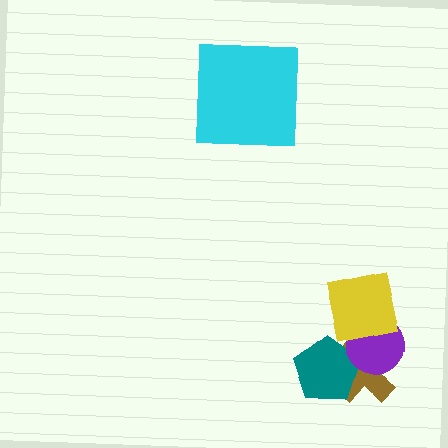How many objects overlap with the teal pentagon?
2 objects overlap with the teal pentagon.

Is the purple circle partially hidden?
Yes, it is partially covered by another shape.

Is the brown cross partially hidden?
Yes, it is partially covered by another shape.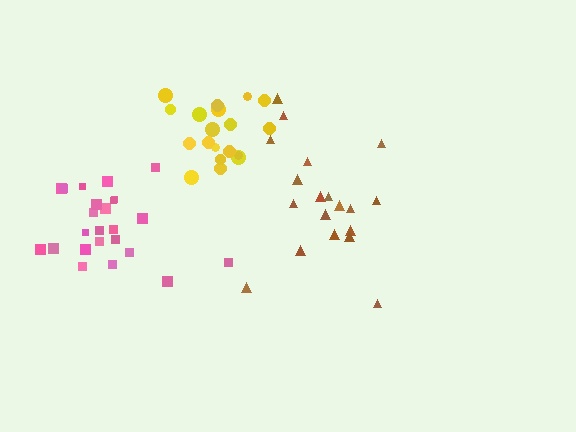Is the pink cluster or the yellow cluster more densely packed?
Yellow.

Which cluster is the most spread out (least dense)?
Brown.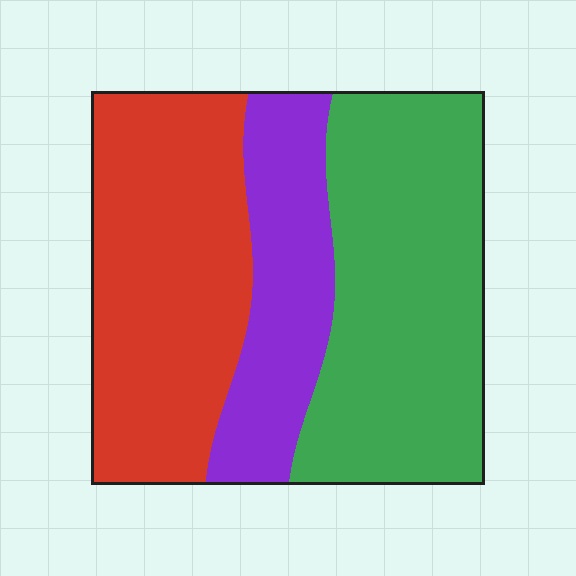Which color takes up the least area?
Purple, at roughly 20%.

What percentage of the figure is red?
Red takes up between a quarter and a half of the figure.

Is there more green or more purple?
Green.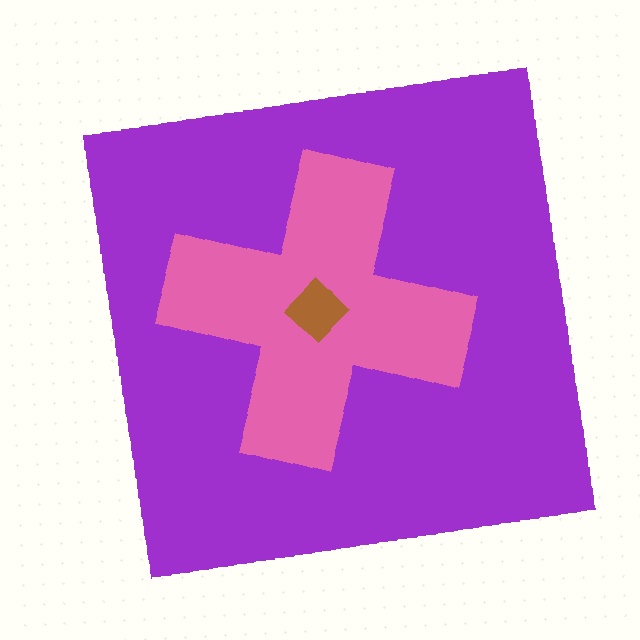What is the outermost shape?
The purple square.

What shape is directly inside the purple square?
The pink cross.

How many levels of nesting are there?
3.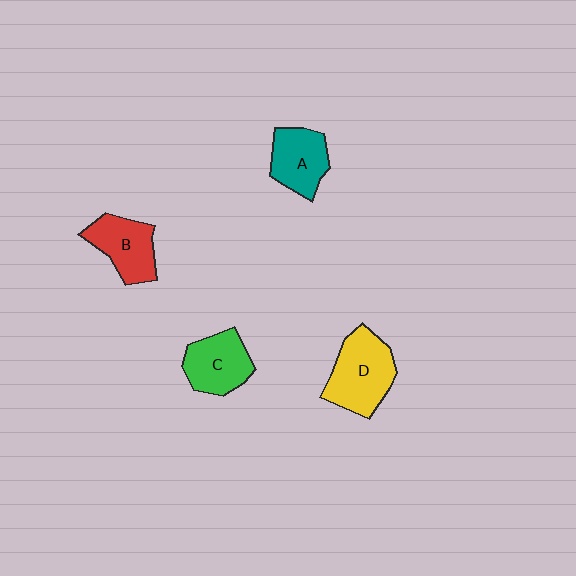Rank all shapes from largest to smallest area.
From largest to smallest: D (yellow), C (green), B (red), A (teal).